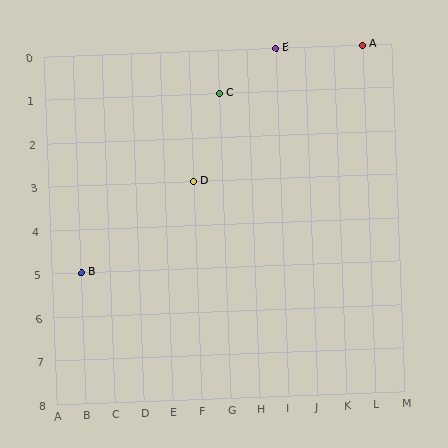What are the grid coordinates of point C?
Point C is at grid coordinates (G, 1).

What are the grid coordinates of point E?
Point E is at grid coordinates (I, 0).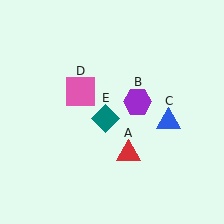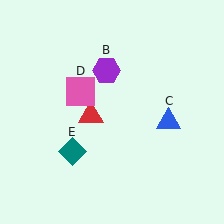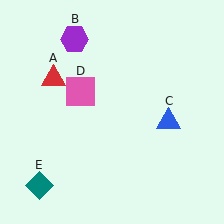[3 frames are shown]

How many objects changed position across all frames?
3 objects changed position: red triangle (object A), purple hexagon (object B), teal diamond (object E).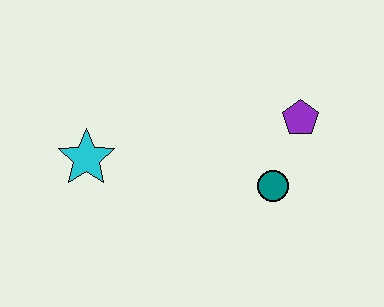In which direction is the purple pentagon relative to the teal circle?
The purple pentagon is above the teal circle.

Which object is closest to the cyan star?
The teal circle is closest to the cyan star.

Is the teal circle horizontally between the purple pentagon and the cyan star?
Yes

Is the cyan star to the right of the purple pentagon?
No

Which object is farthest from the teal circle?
The cyan star is farthest from the teal circle.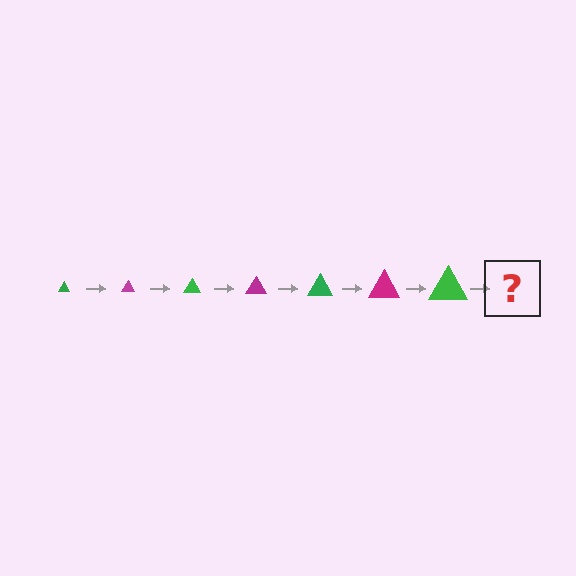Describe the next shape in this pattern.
It should be a magenta triangle, larger than the previous one.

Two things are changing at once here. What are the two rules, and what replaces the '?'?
The two rules are that the triangle grows larger each step and the color cycles through green and magenta. The '?' should be a magenta triangle, larger than the previous one.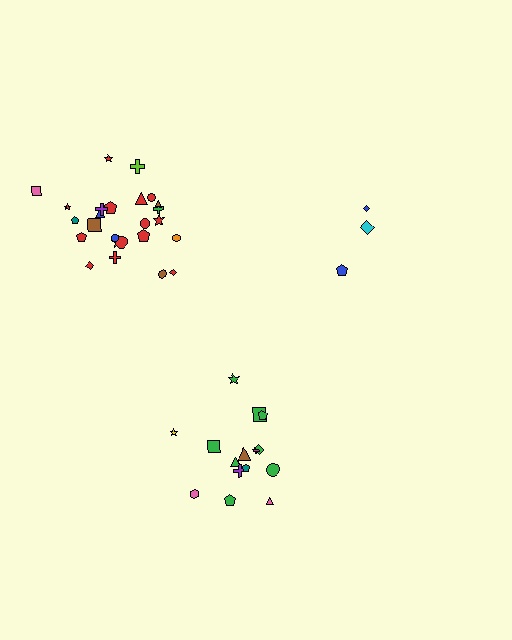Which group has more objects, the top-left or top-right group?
The top-left group.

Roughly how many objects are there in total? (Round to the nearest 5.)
Roughly 45 objects in total.